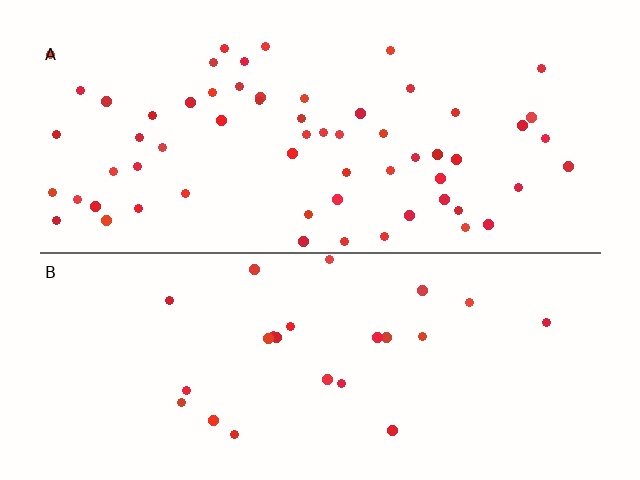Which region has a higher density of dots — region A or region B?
A (the top).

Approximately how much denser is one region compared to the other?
Approximately 2.6× — region A over region B.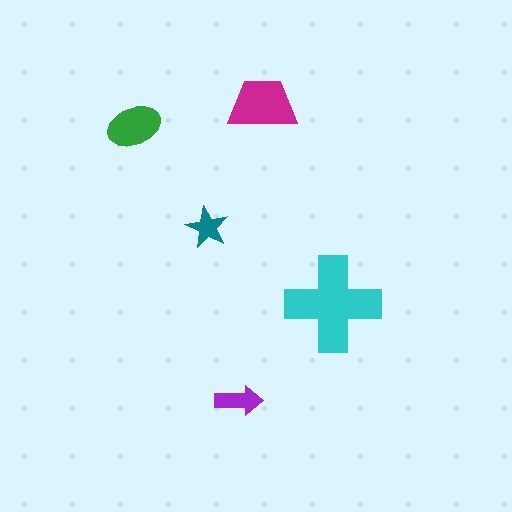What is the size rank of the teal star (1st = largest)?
5th.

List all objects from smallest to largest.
The teal star, the purple arrow, the green ellipse, the magenta trapezoid, the cyan cross.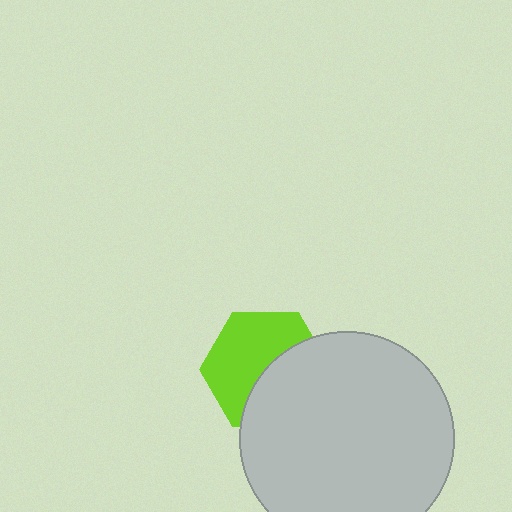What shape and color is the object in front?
The object in front is a light gray circle.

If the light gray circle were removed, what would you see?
You would see the complete lime hexagon.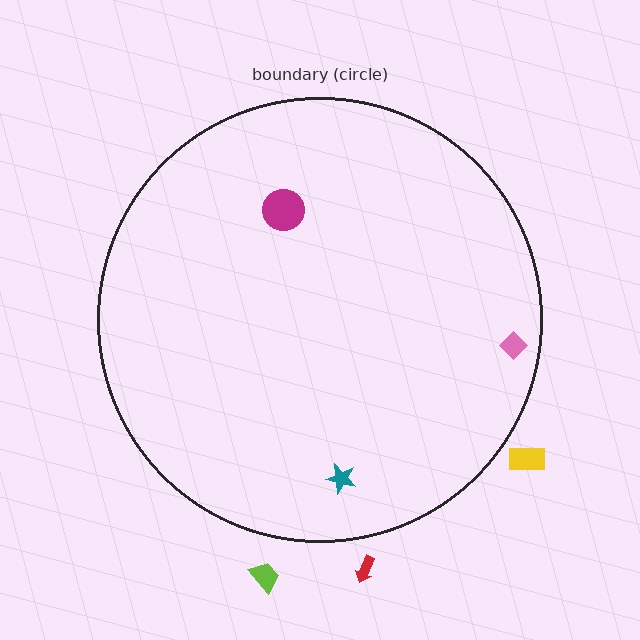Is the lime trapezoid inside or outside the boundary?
Outside.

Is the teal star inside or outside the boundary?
Inside.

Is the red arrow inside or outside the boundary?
Outside.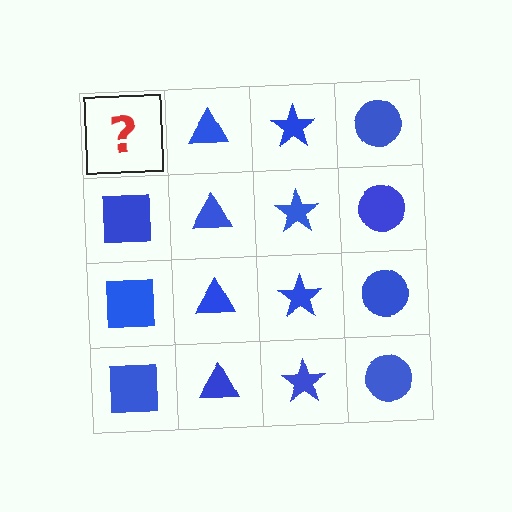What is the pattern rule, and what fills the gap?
The rule is that each column has a consistent shape. The gap should be filled with a blue square.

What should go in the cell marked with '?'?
The missing cell should contain a blue square.